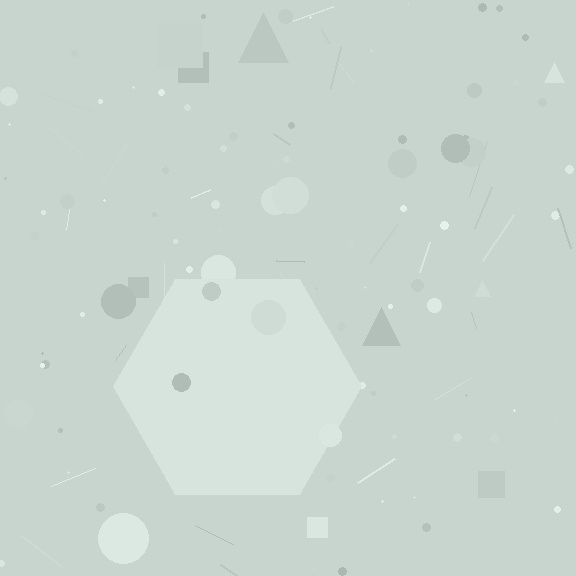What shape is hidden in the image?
A hexagon is hidden in the image.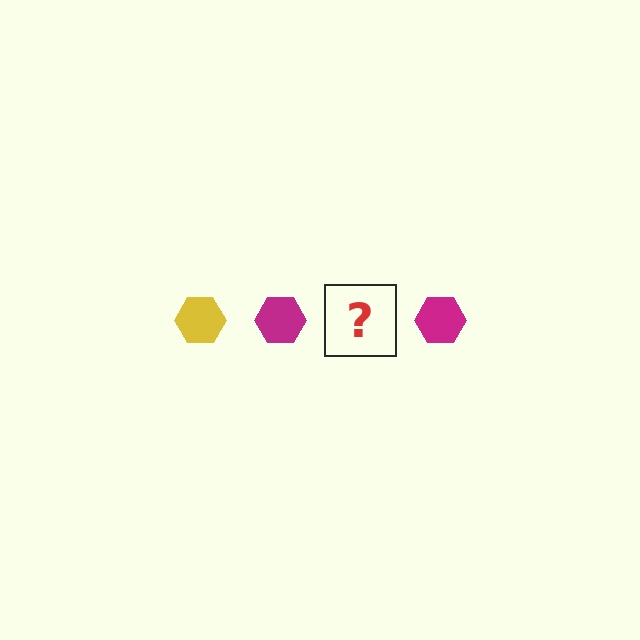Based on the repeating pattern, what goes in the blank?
The blank should be a yellow hexagon.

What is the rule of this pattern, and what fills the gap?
The rule is that the pattern cycles through yellow, magenta hexagons. The gap should be filled with a yellow hexagon.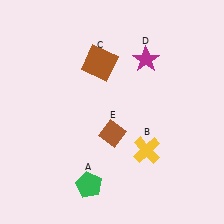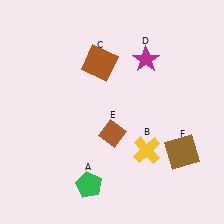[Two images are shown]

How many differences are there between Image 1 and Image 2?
There is 1 difference between the two images.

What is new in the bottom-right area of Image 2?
A brown square (F) was added in the bottom-right area of Image 2.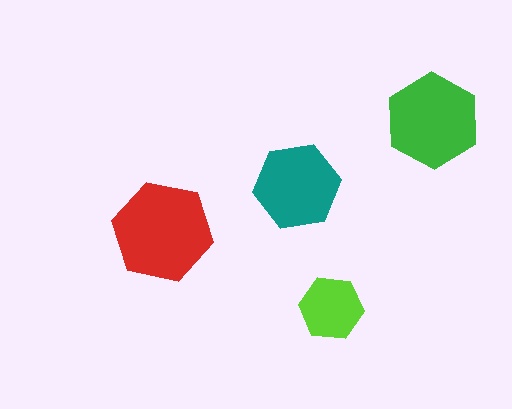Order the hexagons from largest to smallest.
the red one, the green one, the teal one, the lime one.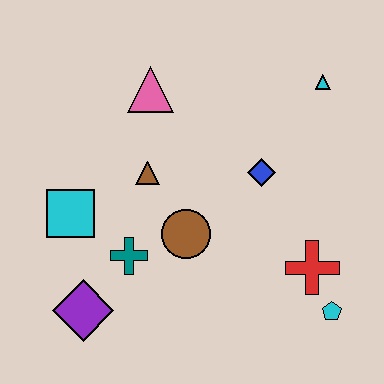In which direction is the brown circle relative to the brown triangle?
The brown circle is below the brown triangle.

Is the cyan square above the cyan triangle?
No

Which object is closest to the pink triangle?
The brown triangle is closest to the pink triangle.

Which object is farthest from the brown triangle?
The cyan pentagon is farthest from the brown triangle.